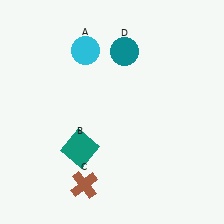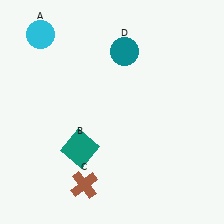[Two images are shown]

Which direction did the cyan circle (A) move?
The cyan circle (A) moved left.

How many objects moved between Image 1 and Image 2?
1 object moved between the two images.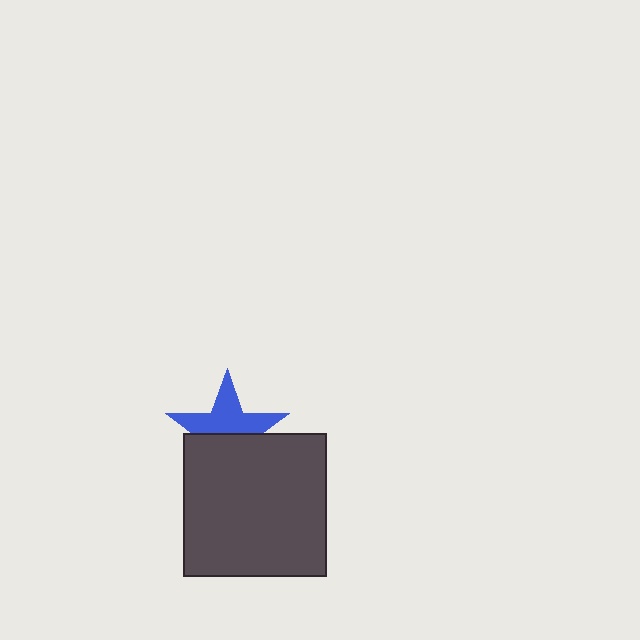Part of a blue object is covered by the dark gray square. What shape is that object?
It is a star.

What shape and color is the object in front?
The object in front is a dark gray square.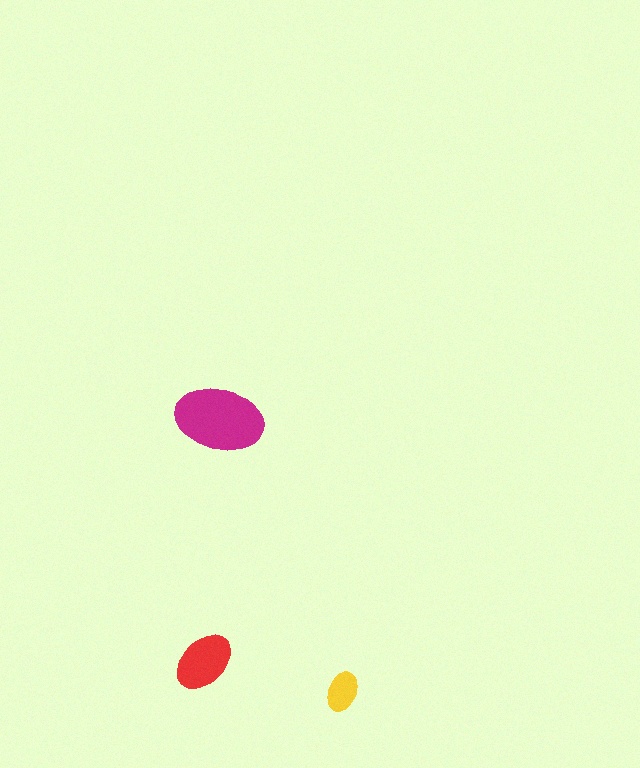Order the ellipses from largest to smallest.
the magenta one, the red one, the yellow one.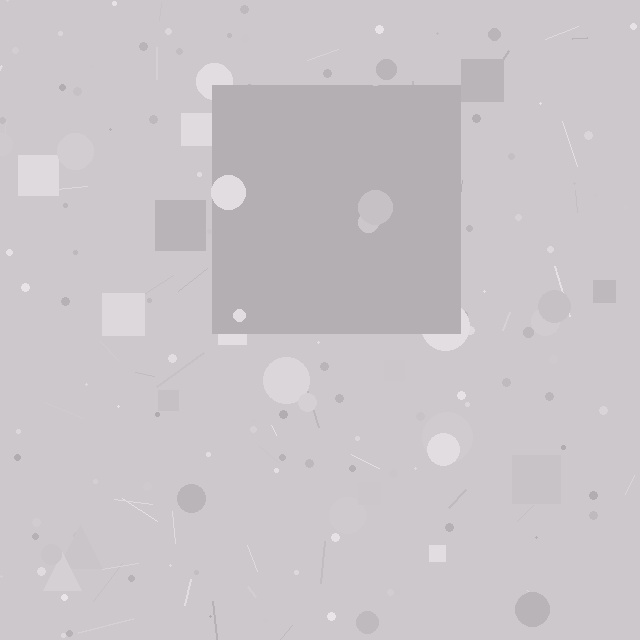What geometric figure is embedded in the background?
A square is embedded in the background.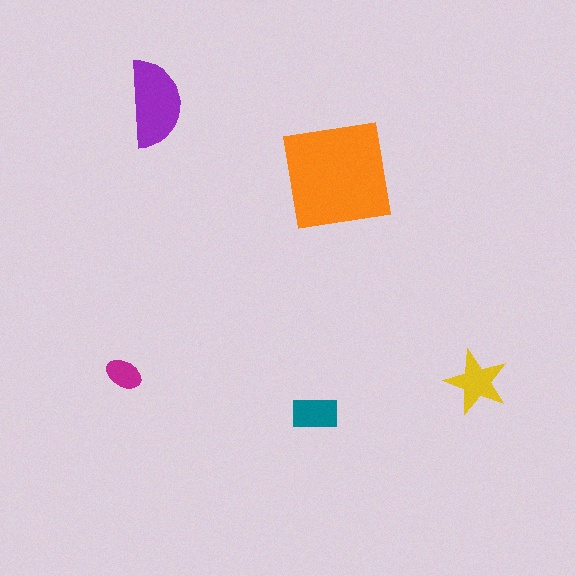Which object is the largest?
The orange square.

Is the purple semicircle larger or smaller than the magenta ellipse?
Larger.